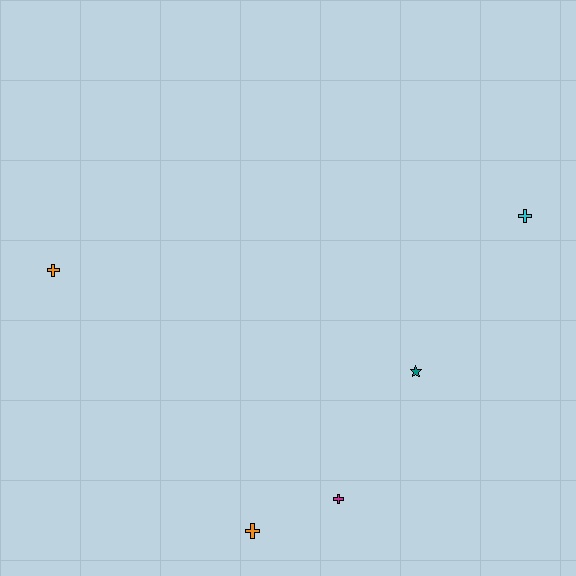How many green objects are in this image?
There are no green objects.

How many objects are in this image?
There are 5 objects.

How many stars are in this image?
There is 1 star.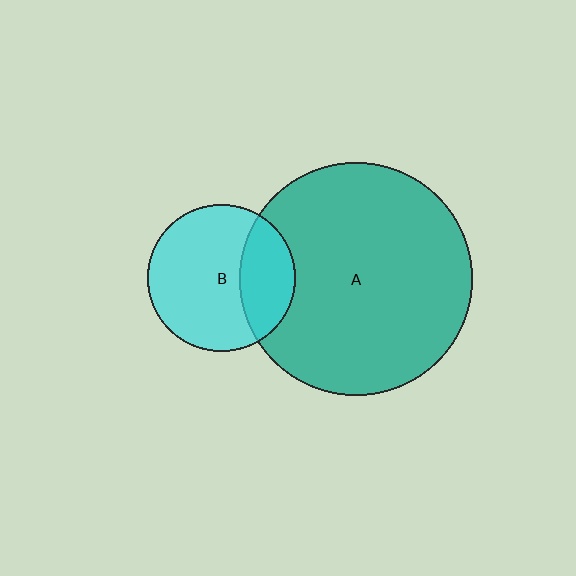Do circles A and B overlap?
Yes.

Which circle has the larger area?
Circle A (teal).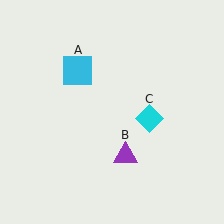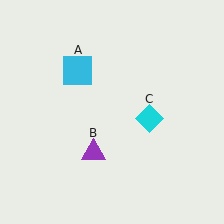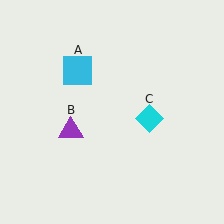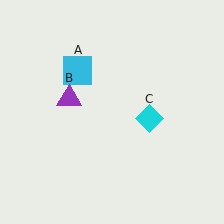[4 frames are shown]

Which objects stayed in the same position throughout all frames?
Cyan square (object A) and cyan diamond (object C) remained stationary.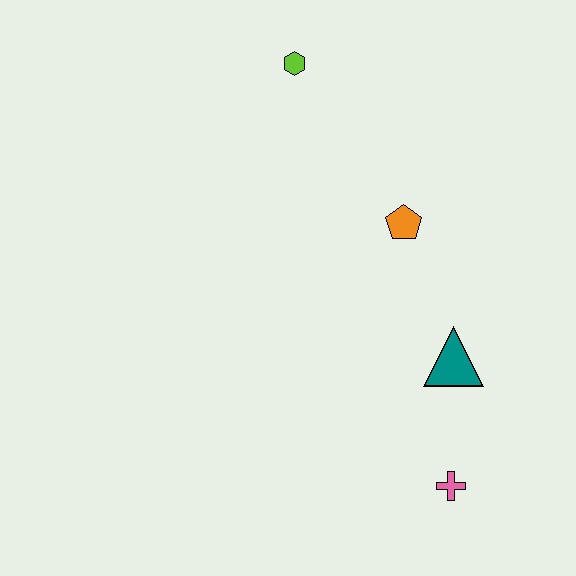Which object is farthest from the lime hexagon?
The pink cross is farthest from the lime hexagon.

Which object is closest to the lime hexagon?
The orange pentagon is closest to the lime hexagon.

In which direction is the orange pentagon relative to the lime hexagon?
The orange pentagon is below the lime hexagon.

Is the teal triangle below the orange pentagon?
Yes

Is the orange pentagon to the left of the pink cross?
Yes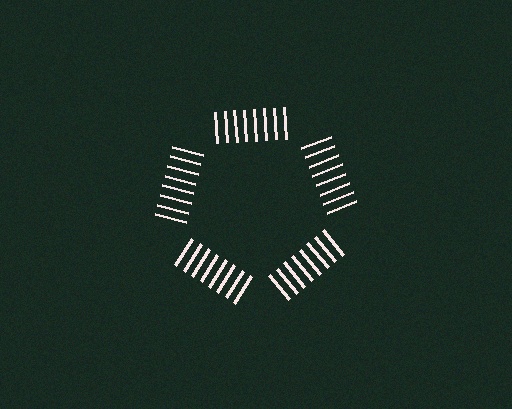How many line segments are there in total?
40 — 8 along each of the 5 edges.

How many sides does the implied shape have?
5 sides — the line-ends trace a pentagon.